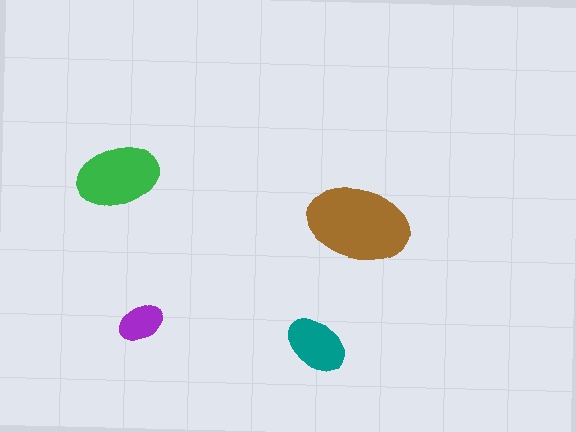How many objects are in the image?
There are 4 objects in the image.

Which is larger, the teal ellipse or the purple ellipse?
The teal one.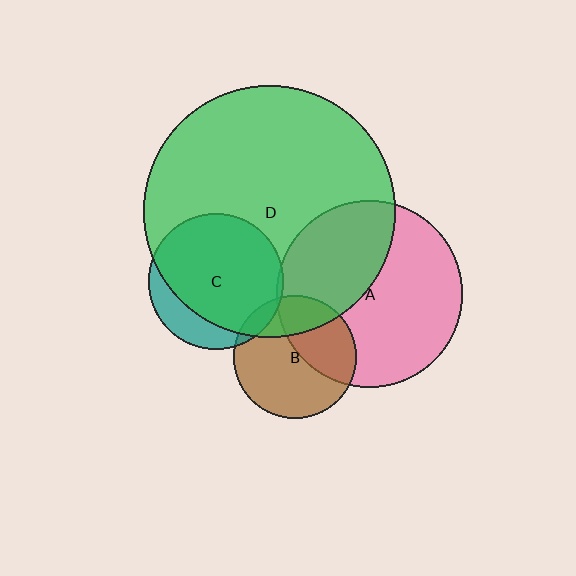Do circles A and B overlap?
Yes.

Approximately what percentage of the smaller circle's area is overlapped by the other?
Approximately 40%.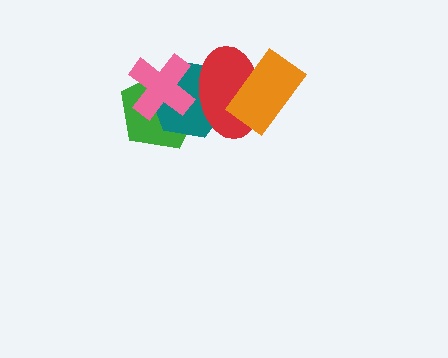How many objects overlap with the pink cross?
3 objects overlap with the pink cross.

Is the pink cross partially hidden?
No, no other shape covers it.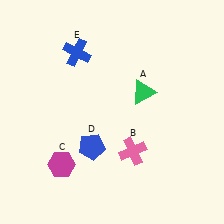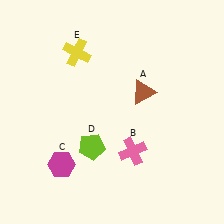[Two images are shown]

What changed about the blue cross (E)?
In Image 1, E is blue. In Image 2, it changed to yellow.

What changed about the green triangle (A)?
In Image 1, A is green. In Image 2, it changed to brown.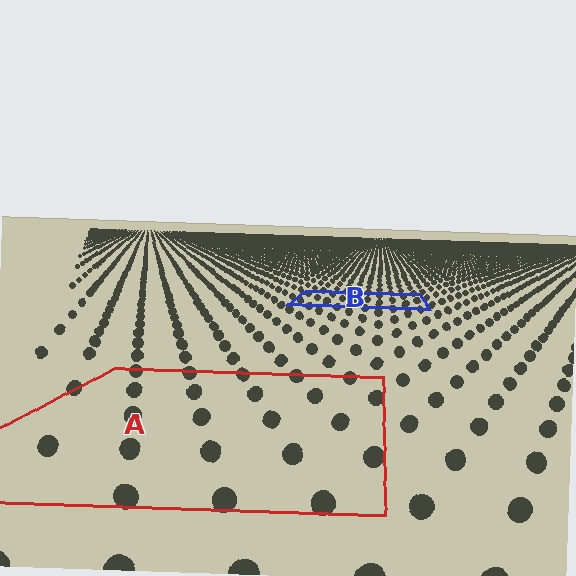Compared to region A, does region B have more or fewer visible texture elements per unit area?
Region B has more texture elements per unit area — they are packed more densely because it is farther away.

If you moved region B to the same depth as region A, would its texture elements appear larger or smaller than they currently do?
They would appear larger. At a closer depth, the same texture elements are projected at a bigger on-screen size.